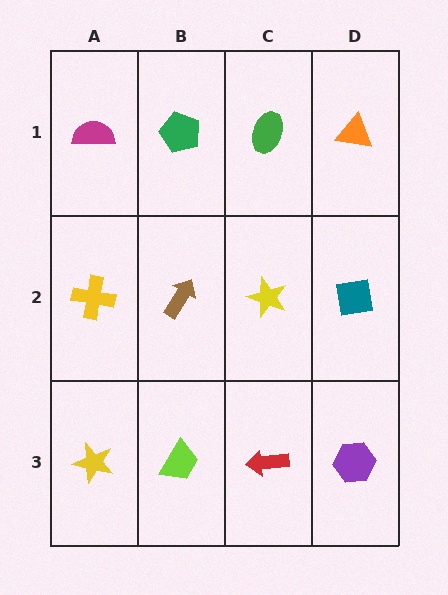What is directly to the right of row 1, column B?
A green ellipse.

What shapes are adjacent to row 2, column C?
A green ellipse (row 1, column C), a red arrow (row 3, column C), a brown arrow (row 2, column B), a teal square (row 2, column D).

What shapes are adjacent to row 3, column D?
A teal square (row 2, column D), a red arrow (row 3, column C).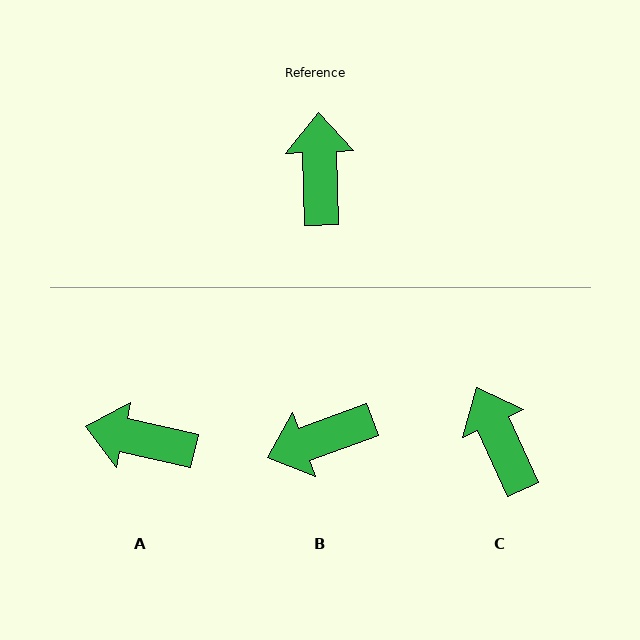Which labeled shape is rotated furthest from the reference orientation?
B, about 108 degrees away.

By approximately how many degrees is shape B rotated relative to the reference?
Approximately 108 degrees counter-clockwise.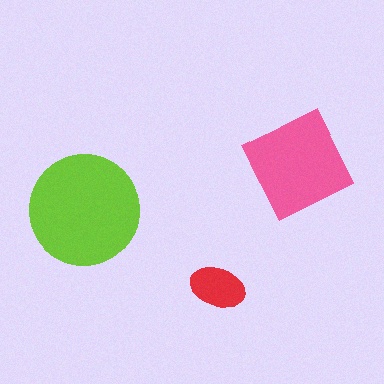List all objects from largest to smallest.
The lime circle, the pink diamond, the red ellipse.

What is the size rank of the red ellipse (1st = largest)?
3rd.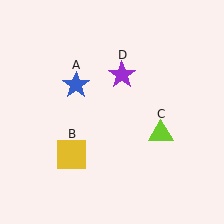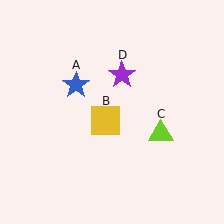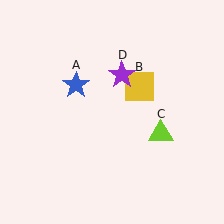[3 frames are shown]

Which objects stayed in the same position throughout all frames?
Blue star (object A) and lime triangle (object C) and purple star (object D) remained stationary.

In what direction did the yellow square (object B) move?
The yellow square (object B) moved up and to the right.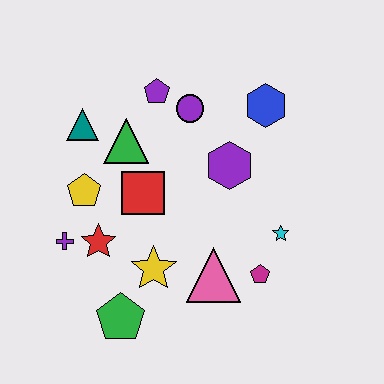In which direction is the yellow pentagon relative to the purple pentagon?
The yellow pentagon is below the purple pentagon.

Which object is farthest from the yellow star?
The blue hexagon is farthest from the yellow star.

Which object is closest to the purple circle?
The purple pentagon is closest to the purple circle.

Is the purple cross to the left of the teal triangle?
Yes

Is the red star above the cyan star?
No